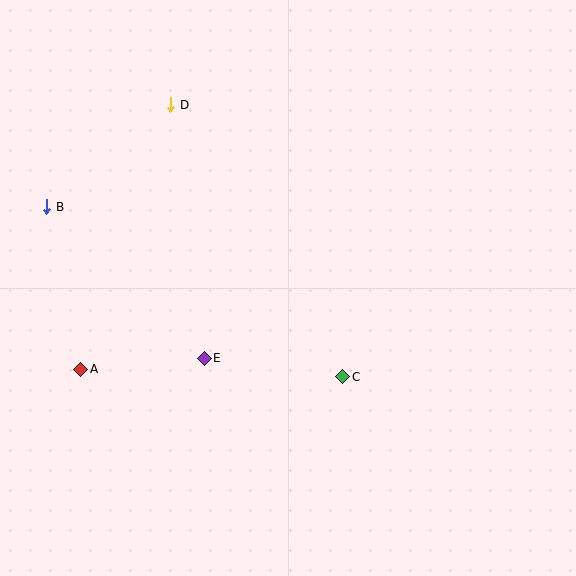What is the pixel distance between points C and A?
The distance between C and A is 262 pixels.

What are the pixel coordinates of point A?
Point A is at (81, 369).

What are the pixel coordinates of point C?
Point C is at (343, 377).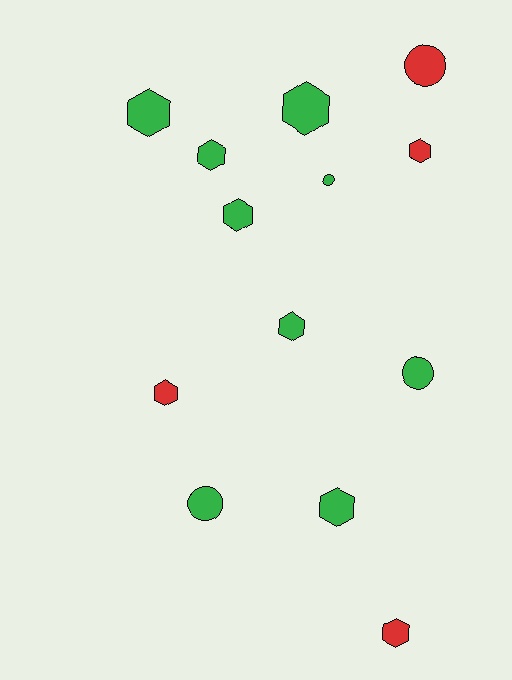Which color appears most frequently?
Green, with 9 objects.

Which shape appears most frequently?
Hexagon, with 9 objects.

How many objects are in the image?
There are 13 objects.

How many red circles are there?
There is 1 red circle.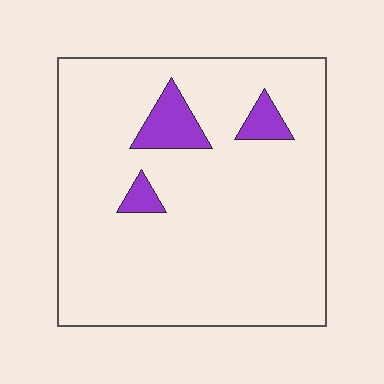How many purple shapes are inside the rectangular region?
3.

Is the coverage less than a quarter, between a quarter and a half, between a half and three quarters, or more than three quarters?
Less than a quarter.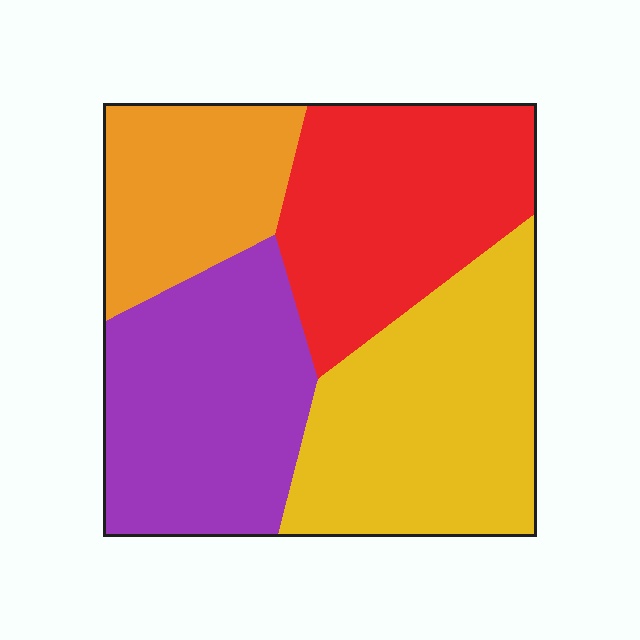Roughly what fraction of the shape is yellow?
Yellow takes up about one third (1/3) of the shape.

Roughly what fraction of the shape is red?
Red covers roughly 25% of the shape.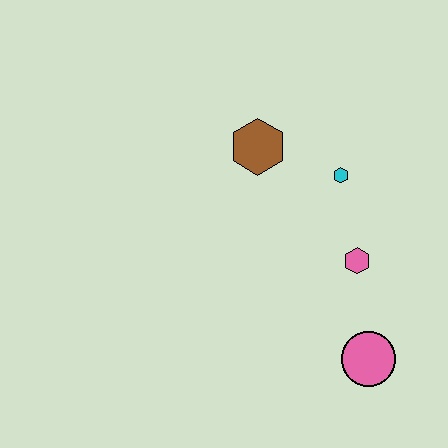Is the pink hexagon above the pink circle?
Yes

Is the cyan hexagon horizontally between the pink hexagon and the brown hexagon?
Yes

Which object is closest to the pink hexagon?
The cyan hexagon is closest to the pink hexagon.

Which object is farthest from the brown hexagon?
The pink circle is farthest from the brown hexagon.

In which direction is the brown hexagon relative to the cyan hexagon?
The brown hexagon is to the left of the cyan hexagon.